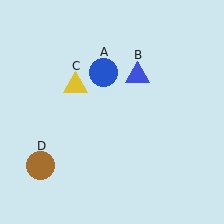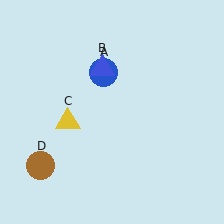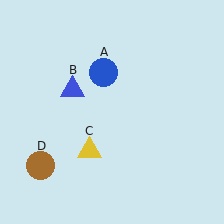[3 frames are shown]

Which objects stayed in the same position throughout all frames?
Blue circle (object A) and brown circle (object D) remained stationary.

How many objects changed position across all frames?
2 objects changed position: blue triangle (object B), yellow triangle (object C).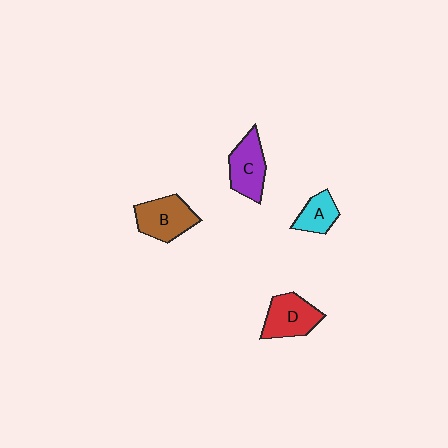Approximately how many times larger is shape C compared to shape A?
Approximately 1.5 times.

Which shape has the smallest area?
Shape A (cyan).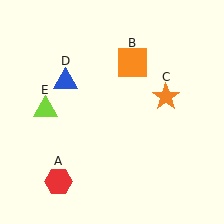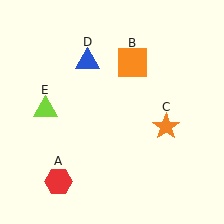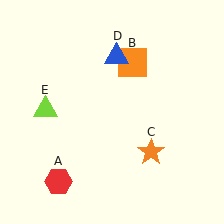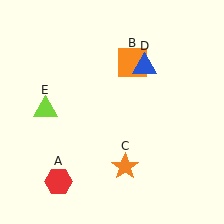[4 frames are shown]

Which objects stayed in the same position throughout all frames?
Red hexagon (object A) and orange square (object B) and lime triangle (object E) remained stationary.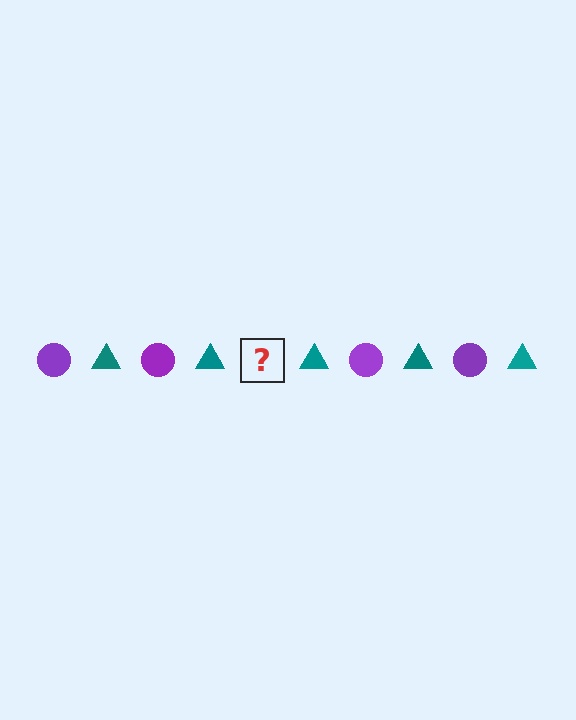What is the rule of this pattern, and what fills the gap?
The rule is that the pattern alternates between purple circle and teal triangle. The gap should be filled with a purple circle.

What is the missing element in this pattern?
The missing element is a purple circle.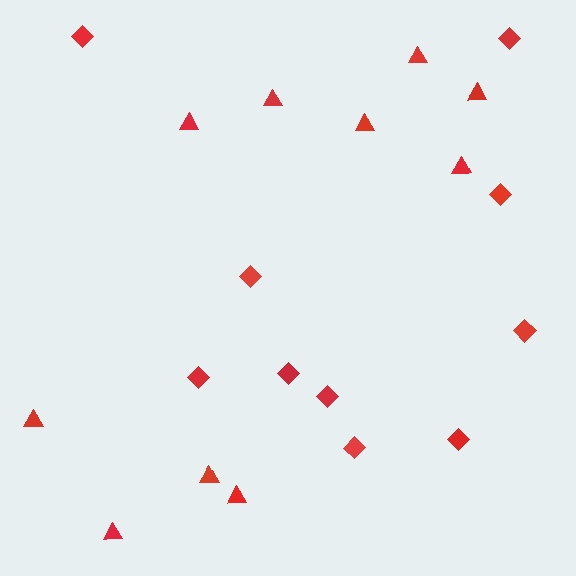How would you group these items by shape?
There are 2 groups: one group of diamonds (10) and one group of triangles (10).